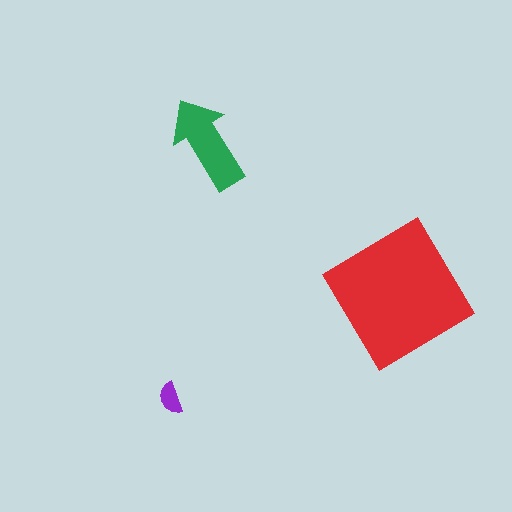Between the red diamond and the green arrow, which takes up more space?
The red diamond.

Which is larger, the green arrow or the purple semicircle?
The green arrow.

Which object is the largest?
The red diamond.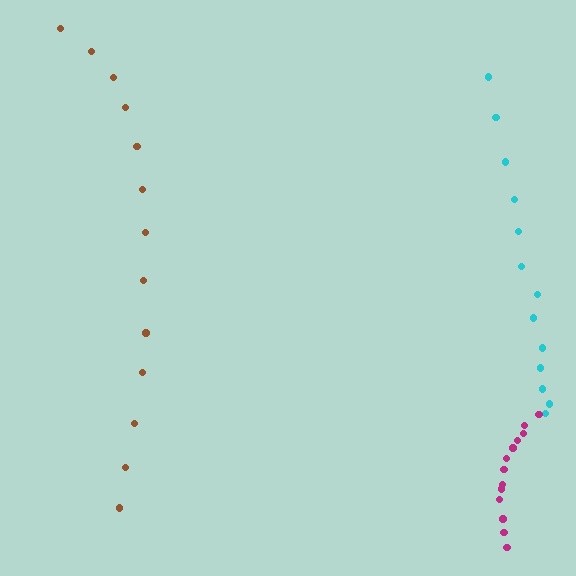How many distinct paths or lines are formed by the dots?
There are 3 distinct paths.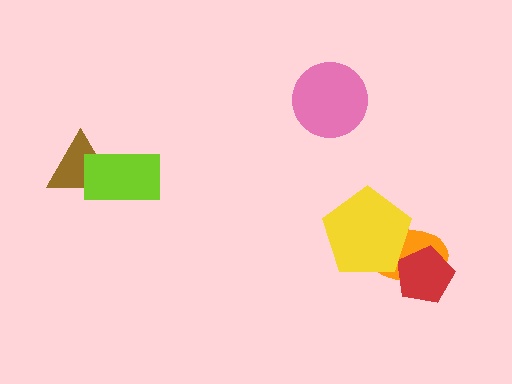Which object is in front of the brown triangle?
The lime rectangle is in front of the brown triangle.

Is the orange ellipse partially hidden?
Yes, it is partially covered by another shape.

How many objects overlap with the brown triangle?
1 object overlaps with the brown triangle.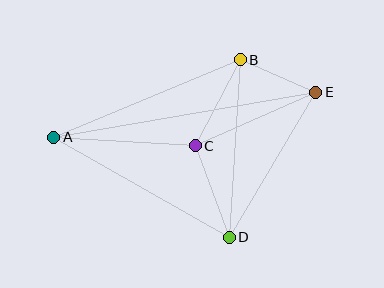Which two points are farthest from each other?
Points A and E are farthest from each other.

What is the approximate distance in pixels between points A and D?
The distance between A and D is approximately 202 pixels.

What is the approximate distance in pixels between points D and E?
The distance between D and E is approximately 169 pixels.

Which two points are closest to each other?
Points B and E are closest to each other.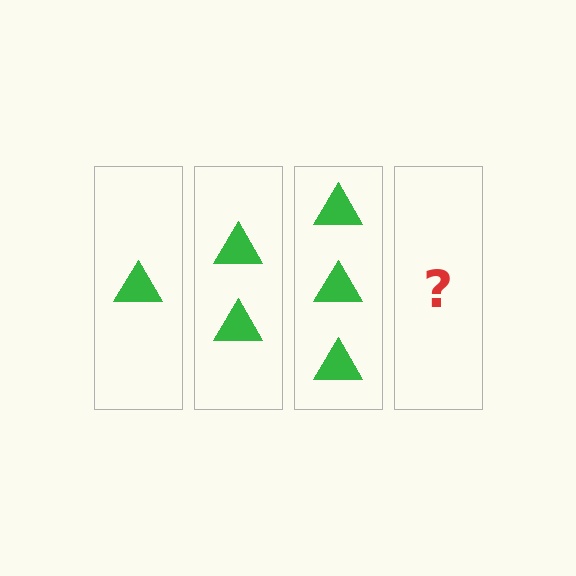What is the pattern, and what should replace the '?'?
The pattern is that each step adds one more triangle. The '?' should be 4 triangles.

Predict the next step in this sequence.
The next step is 4 triangles.